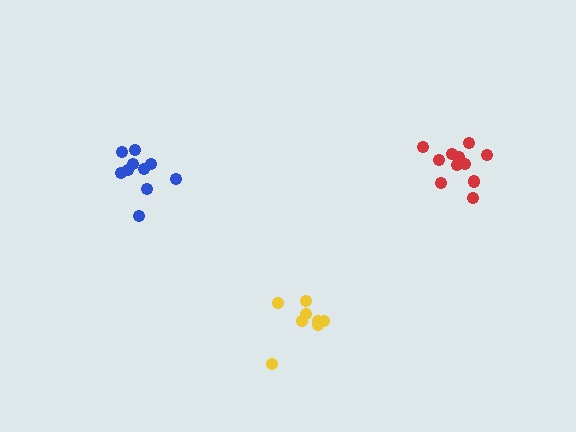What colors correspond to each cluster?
The clusters are colored: yellow, red, blue.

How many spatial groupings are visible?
There are 3 spatial groupings.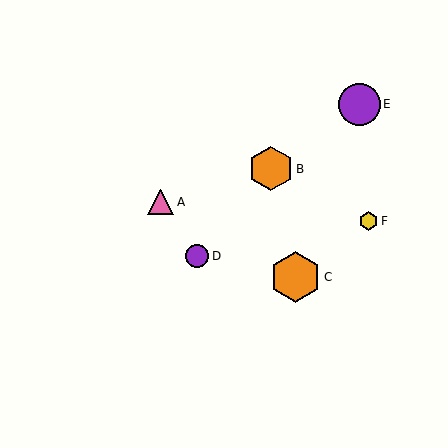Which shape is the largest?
The orange hexagon (labeled C) is the largest.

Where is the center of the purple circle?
The center of the purple circle is at (197, 256).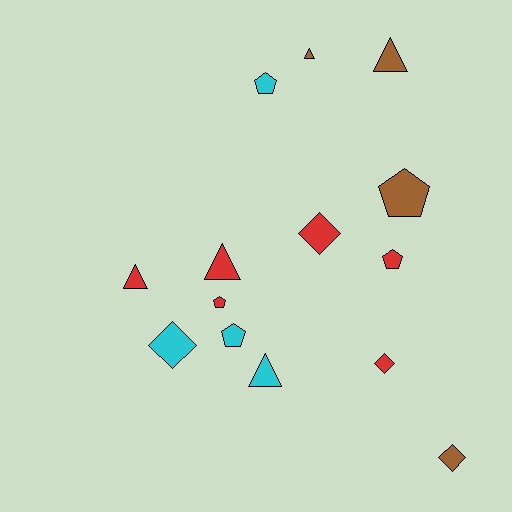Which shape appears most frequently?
Pentagon, with 5 objects.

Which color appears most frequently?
Red, with 6 objects.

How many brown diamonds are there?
There is 1 brown diamond.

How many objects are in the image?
There are 14 objects.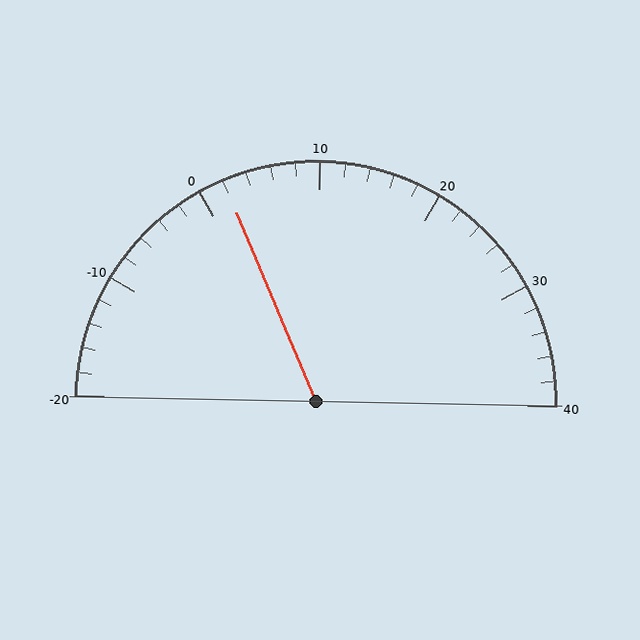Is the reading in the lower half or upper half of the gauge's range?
The reading is in the lower half of the range (-20 to 40).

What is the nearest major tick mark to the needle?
The nearest major tick mark is 0.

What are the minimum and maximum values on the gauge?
The gauge ranges from -20 to 40.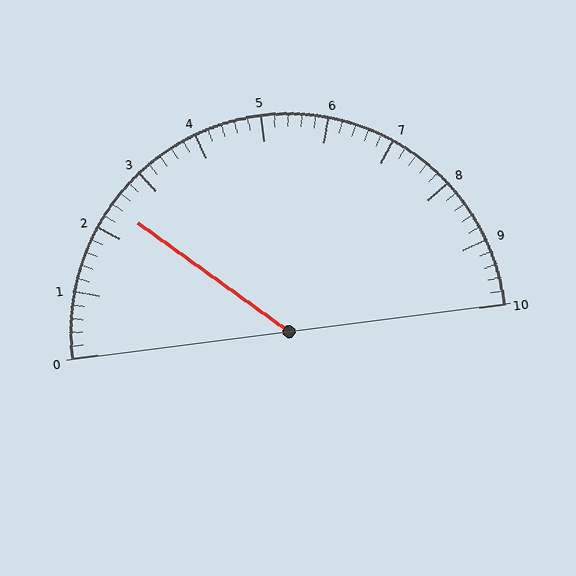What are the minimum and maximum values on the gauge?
The gauge ranges from 0 to 10.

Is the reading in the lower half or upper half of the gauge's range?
The reading is in the lower half of the range (0 to 10).